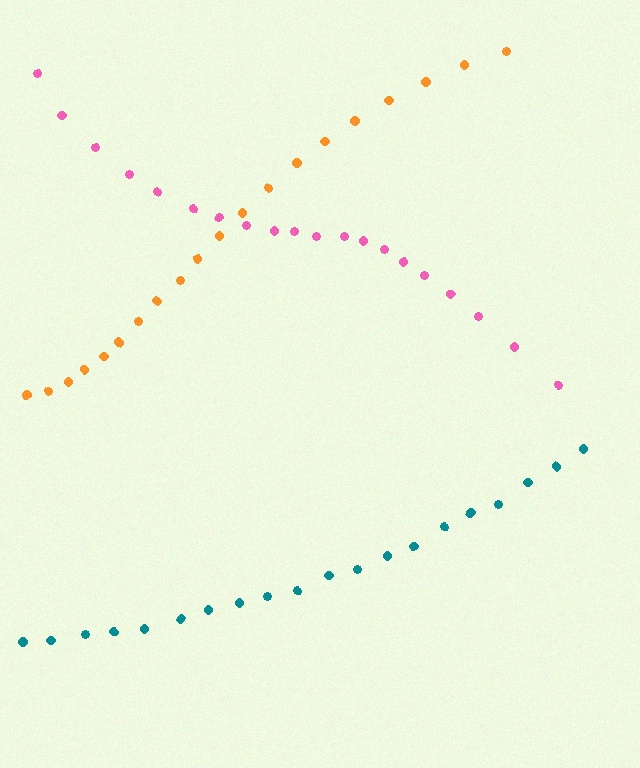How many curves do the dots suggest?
There are 3 distinct paths.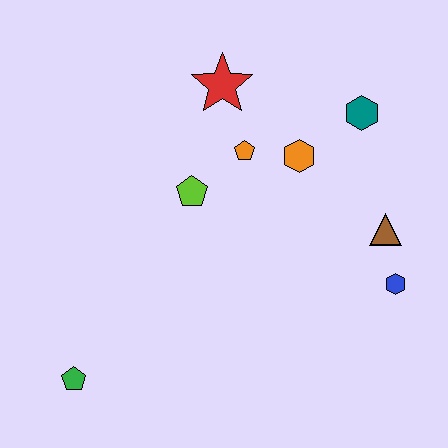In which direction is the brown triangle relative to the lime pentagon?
The brown triangle is to the right of the lime pentagon.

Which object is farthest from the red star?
The green pentagon is farthest from the red star.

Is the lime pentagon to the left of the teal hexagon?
Yes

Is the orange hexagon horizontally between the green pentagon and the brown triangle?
Yes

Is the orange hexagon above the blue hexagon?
Yes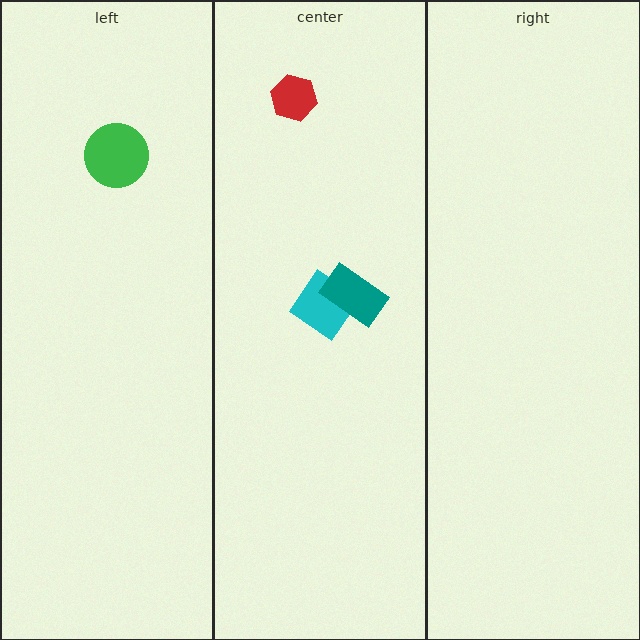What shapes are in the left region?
The green circle.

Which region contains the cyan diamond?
The center region.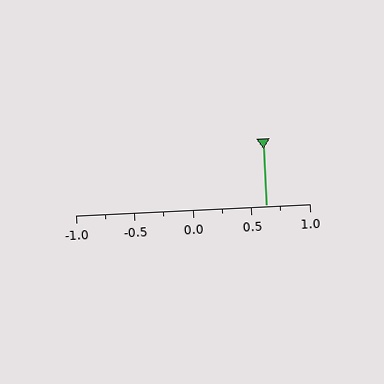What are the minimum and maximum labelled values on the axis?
The axis runs from -1.0 to 1.0.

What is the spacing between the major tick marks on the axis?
The major ticks are spaced 0.5 apart.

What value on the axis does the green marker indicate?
The marker indicates approximately 0.62.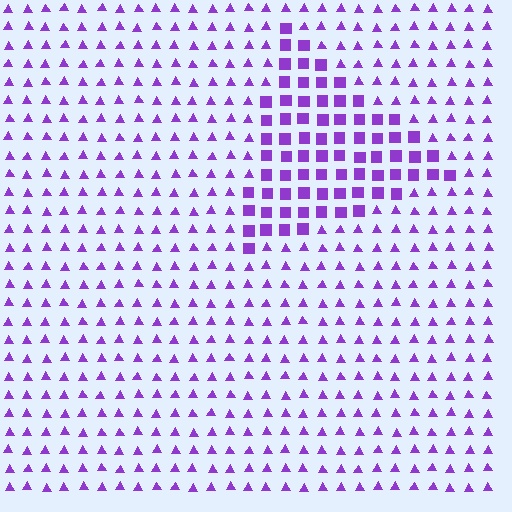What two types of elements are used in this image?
The image uses squares inside the triangle region and triangles outside it.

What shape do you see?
I see a triangle.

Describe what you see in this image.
The image is filled with small purple elements arranged in a uniform grid. A triangle-shaped region contains squares, while the surrounding area contains triangles. The boundary is defined purely by the change in element shape.